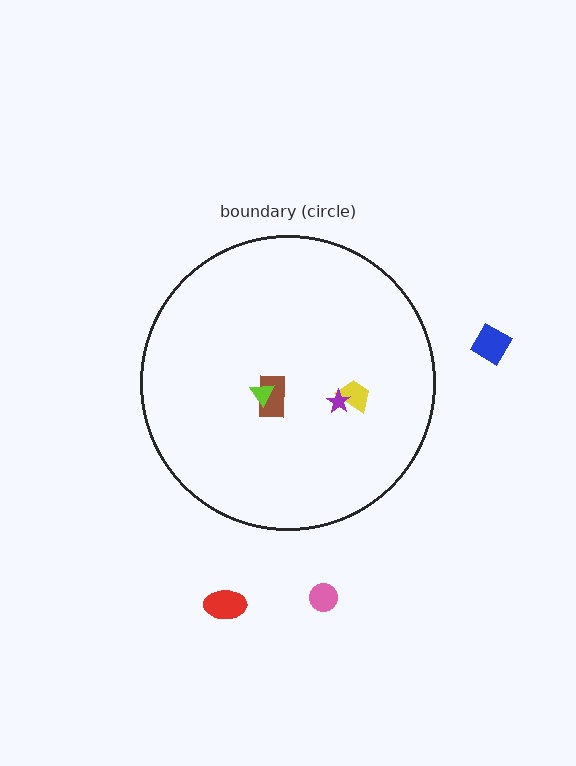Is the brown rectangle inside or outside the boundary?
Inside.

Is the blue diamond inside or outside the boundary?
Outside.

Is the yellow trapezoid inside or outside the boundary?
Inside.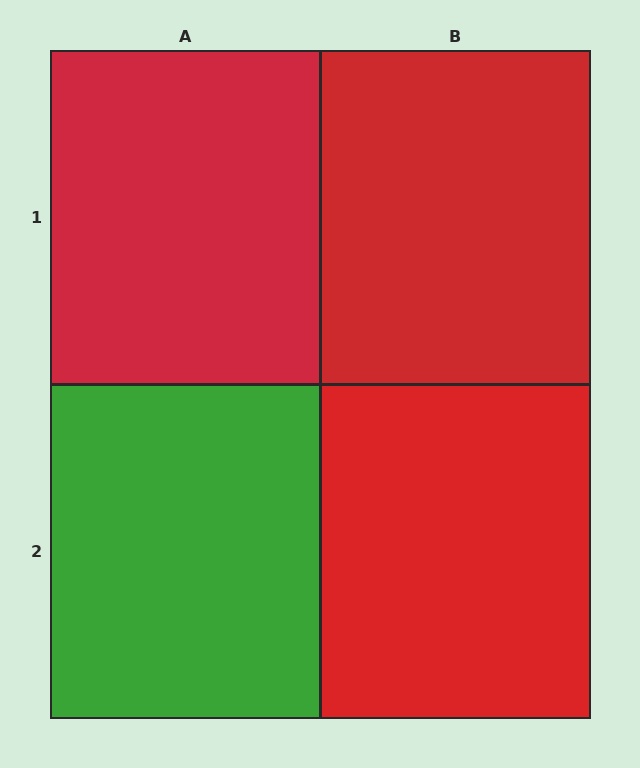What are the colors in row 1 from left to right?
Red, red.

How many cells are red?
3 cells are red.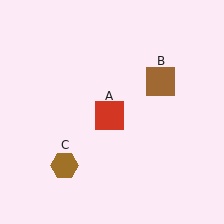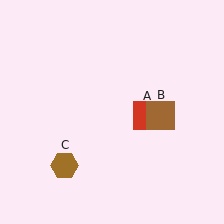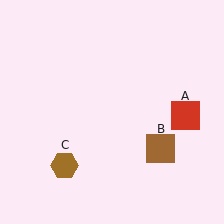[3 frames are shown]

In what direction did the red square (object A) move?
The red square (object A) moved right.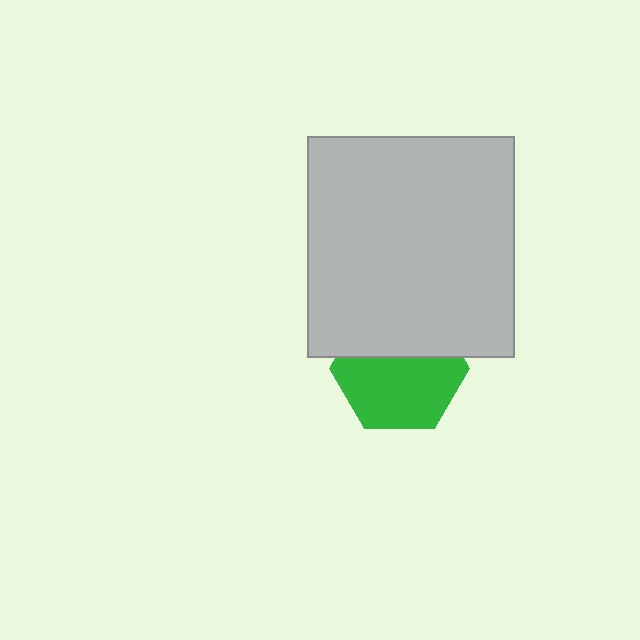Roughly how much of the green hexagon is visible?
About half of it is visible (roughly 61%).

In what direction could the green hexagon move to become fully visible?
The green hexagon could move down. That would shift it out from behind the light gray rectangle entirely.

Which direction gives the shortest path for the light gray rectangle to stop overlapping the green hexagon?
Moving up gives the shortest separation.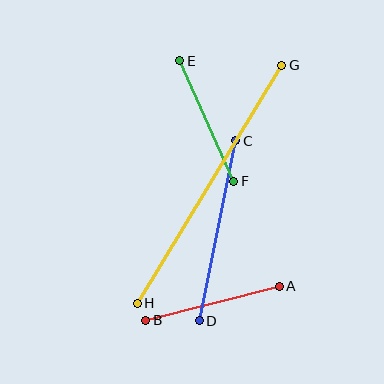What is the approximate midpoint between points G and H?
The midpoint is at approximately (210, 184) pixels.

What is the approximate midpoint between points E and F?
The midpoint is at approximately (207, 121) pixels.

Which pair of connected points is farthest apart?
Points G and H are farthest apart.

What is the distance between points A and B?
The distance is approximately 138 pixels.